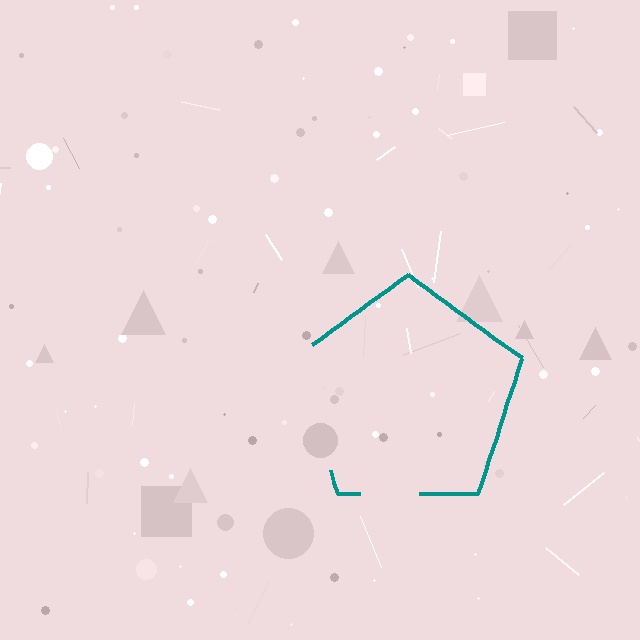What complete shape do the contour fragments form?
The contour fragments form a pentagon.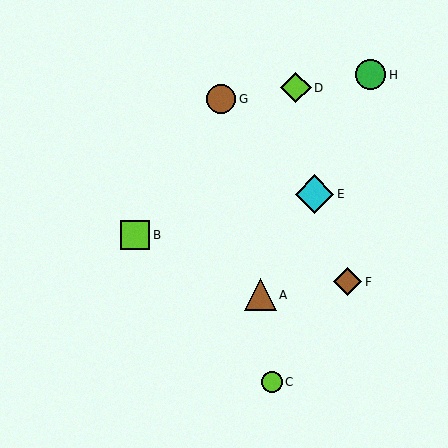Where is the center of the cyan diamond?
The center of the cyan diamond is at (315, 194).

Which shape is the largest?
The cyan diamond (labeled E) is the largest.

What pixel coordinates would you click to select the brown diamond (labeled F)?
Click at (348, 282) to select the brown diamond F.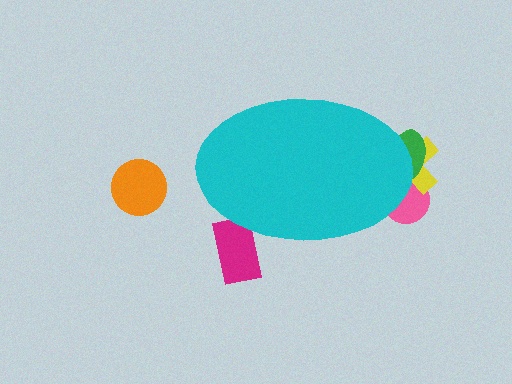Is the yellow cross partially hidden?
Yes, the yellow cross is partially hidden behind the cyan ellipse.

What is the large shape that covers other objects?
A cyan ellipse.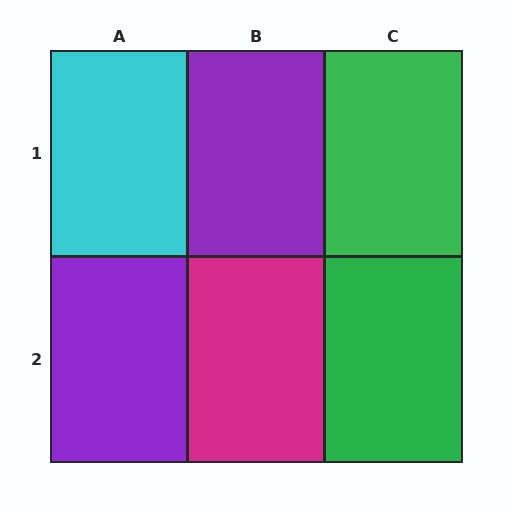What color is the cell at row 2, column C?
Green.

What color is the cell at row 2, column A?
Purple.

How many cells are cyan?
1 cell is cyan.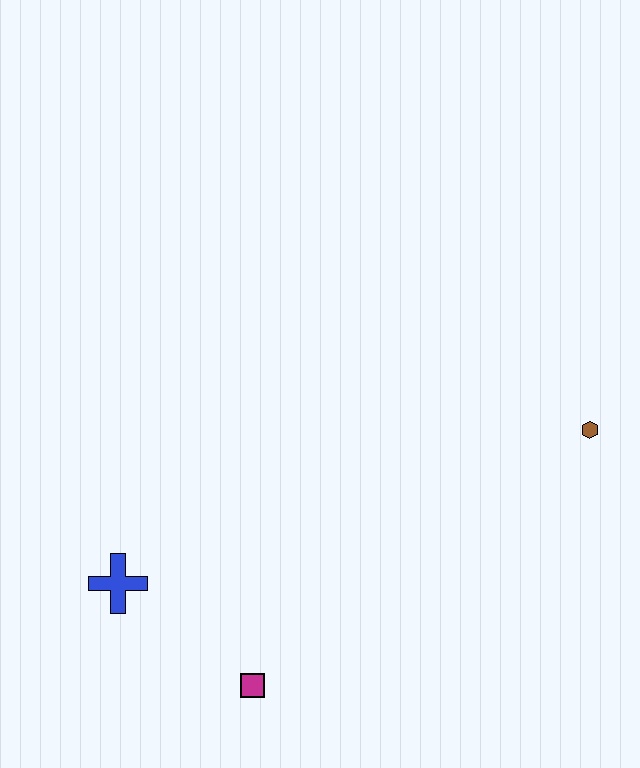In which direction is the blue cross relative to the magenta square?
The blue cross is to the left of the magenta square.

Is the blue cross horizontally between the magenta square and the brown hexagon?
No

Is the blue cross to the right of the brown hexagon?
No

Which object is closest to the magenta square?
The blue cross is closest to the magenta square.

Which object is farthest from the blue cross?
The brown hexagon is farthest from the blue cross.